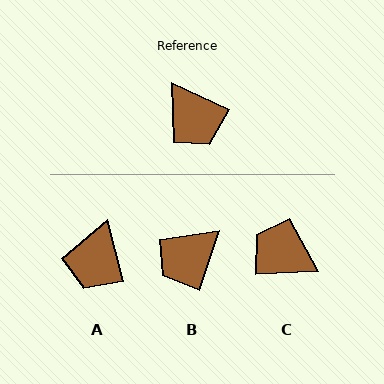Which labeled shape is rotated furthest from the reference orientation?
C, about 152 degrees away.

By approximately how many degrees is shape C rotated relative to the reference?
Approximately 152 degrees clockwise.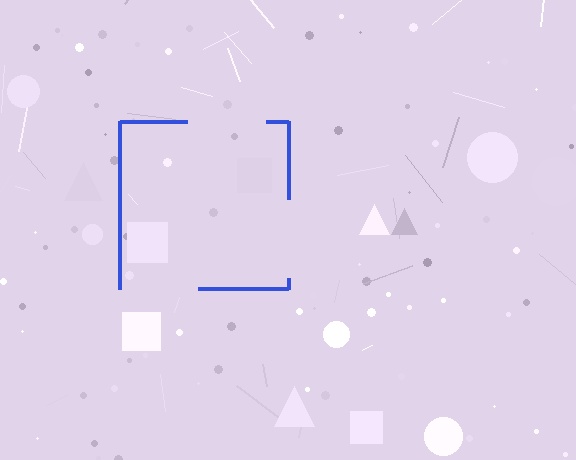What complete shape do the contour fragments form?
The contour fragments form a square.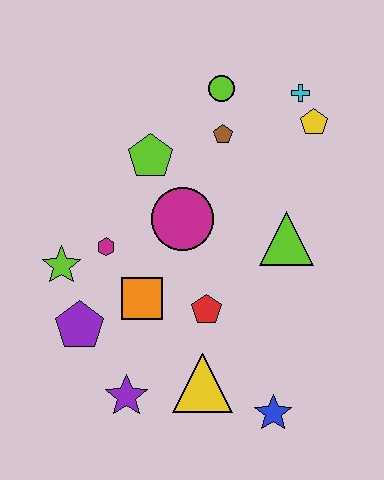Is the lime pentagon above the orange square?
Yes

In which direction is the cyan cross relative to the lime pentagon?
The cyan cross is to the right of the lime pentagon.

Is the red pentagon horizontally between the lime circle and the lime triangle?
No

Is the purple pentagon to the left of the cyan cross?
Yes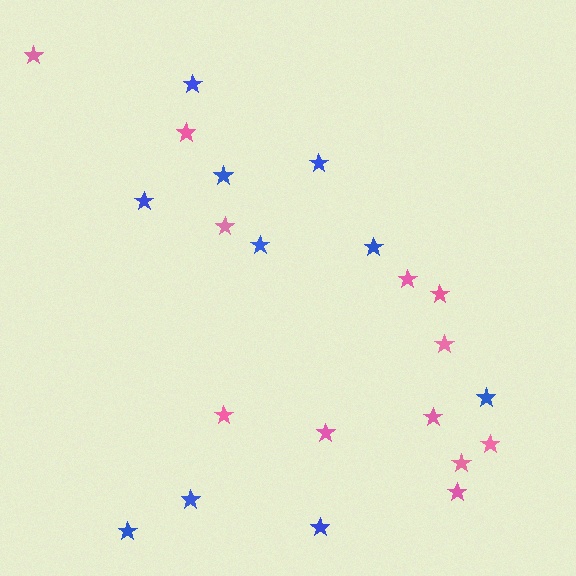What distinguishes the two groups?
There are 2 groups: one group of blue stars (10) and one group of pink stars (12).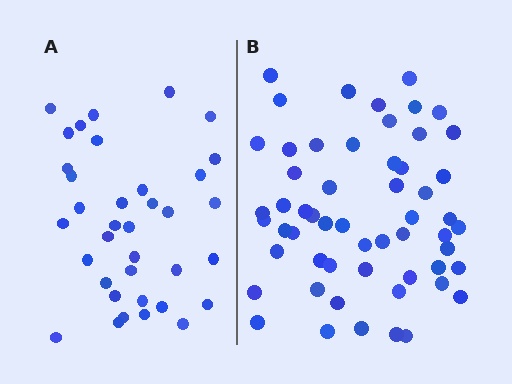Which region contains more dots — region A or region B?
Region B (the right region) has more dots.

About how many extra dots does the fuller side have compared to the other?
Region B has approximately 20 more dots than region A.